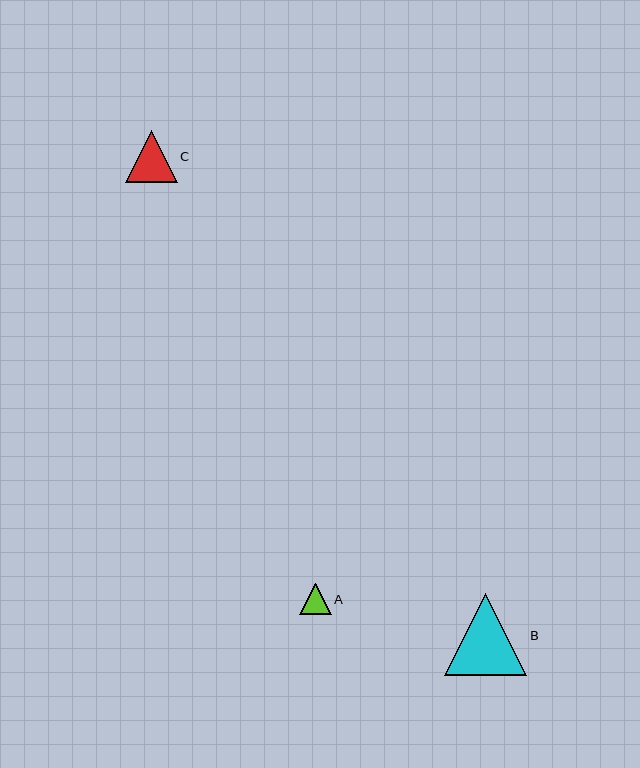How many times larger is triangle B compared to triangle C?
Triangle B is approximately 1.6 times the size of triangle C.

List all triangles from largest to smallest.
From largest to smallest: B, C, A.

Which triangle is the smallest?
Triangle A is the smallest with a size of approximately 32 pixels.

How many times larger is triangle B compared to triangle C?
Triangle B is approximately 1.6 times the size of triangle C.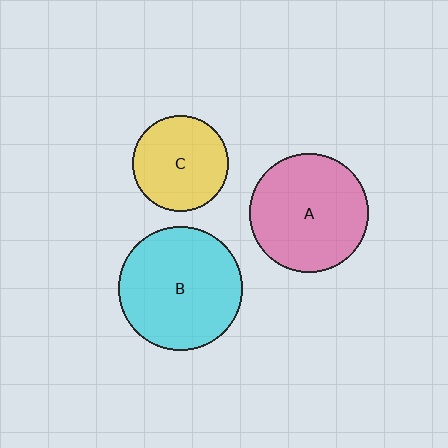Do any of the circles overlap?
No, none of the circles overlap.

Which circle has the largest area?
Circle B (cyan).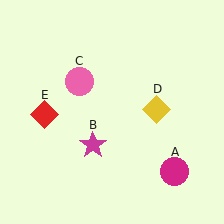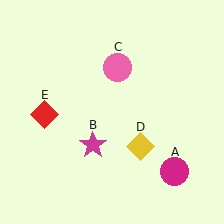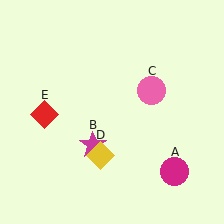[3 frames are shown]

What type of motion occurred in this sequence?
The pink circle (object C), yellow diamond (object D) rotated clockwise around the center of the scene.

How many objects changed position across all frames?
2 objects changed position: pink circle (object C), yellow diamond (object D).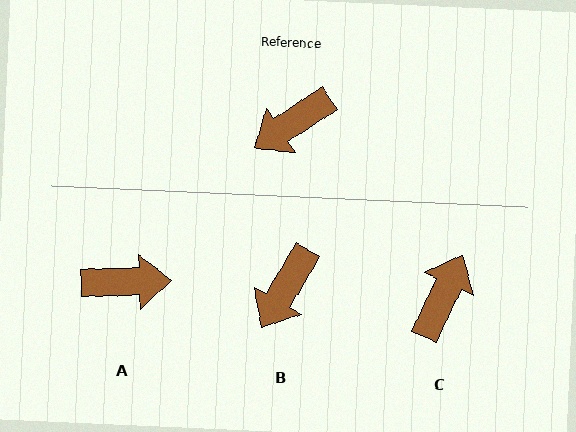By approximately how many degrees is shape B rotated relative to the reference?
Approximately 26 degrees counter-clockwise.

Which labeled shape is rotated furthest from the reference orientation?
C, about 149 degrees away.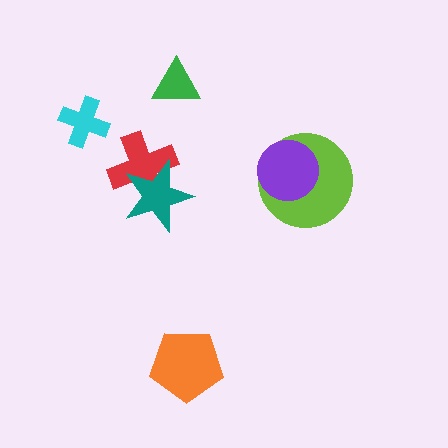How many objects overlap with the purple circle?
1 object overlaps with the purple circle.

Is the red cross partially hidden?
Yes, it is partially covered by another shape.